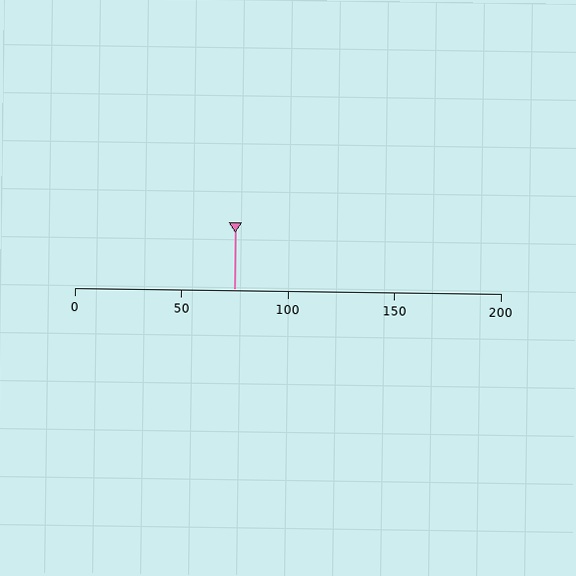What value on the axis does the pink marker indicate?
The marker indicates approximately 75.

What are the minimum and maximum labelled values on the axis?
The axis runs from 0 to 200.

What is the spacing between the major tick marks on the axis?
The major ticks are spaced 50 apart.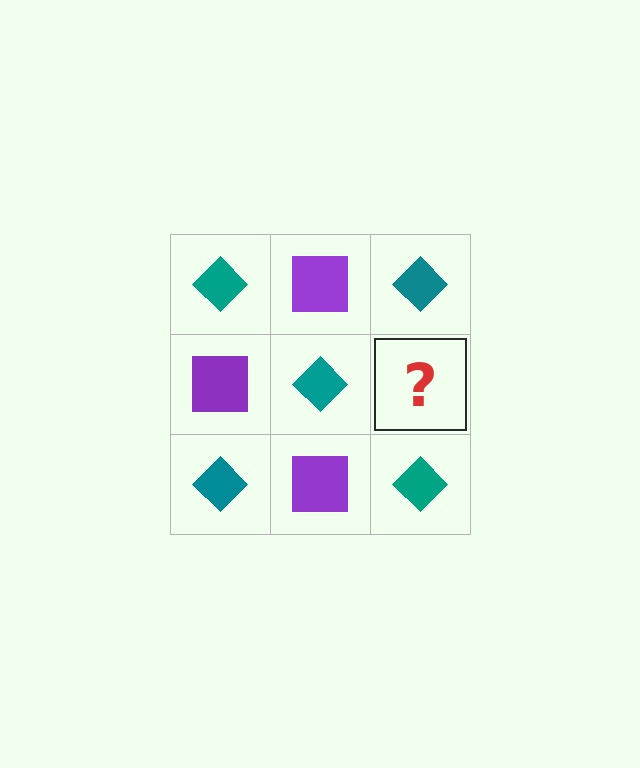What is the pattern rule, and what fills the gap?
The rule is that it alternates teal diamond and purple square in a checkerboard pattern. The gap should be filled with a purple square.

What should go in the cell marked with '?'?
The missing cell should contain a purple square.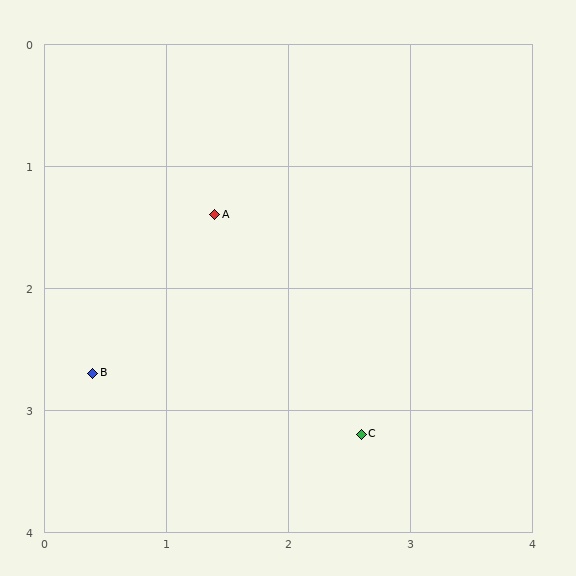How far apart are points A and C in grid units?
Points A and C are about 2.2 grid units apart.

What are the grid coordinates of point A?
Point A is at approximately (1.4, 1.4).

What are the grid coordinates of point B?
Point B is at approximately (0.4, 2.7).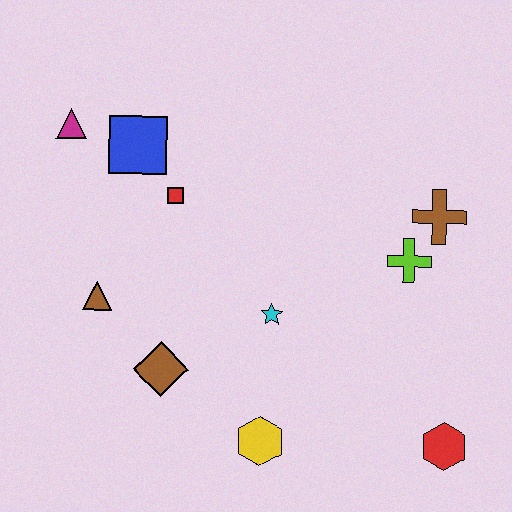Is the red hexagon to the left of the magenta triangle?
No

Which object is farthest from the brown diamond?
The brown cross is farthest from the brown diamond.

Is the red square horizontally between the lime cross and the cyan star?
No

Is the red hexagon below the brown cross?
Yes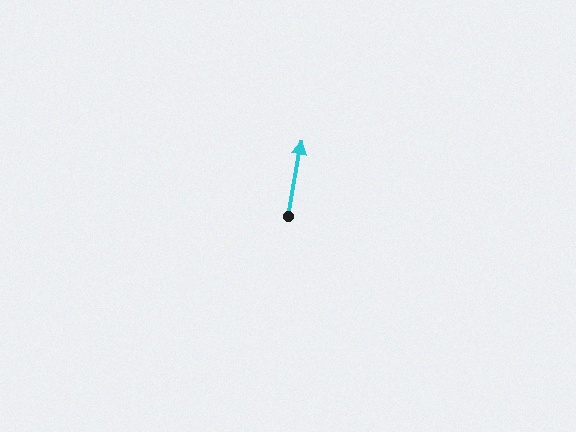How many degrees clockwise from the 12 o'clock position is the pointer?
Approximately 10 degrees.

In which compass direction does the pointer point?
North.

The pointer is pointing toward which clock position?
Roughly 12 o'clock.